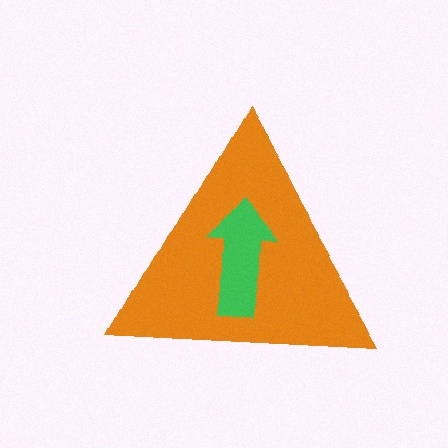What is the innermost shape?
The green arrow.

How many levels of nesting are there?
2.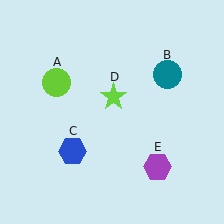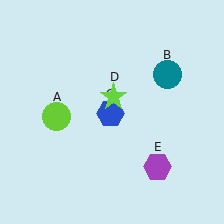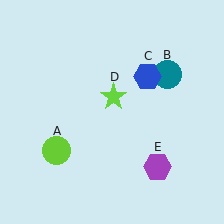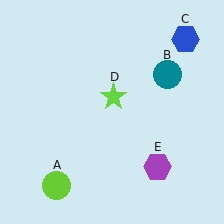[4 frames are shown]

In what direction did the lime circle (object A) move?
The lime circle (object A) moved down.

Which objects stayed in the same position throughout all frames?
Teal circle (object B) and lime star (object D) and purple hexagon (object E) remained stationary.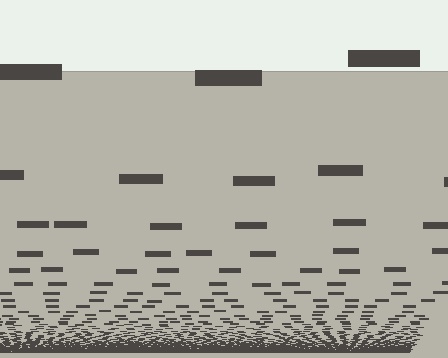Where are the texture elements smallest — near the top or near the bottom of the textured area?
Near the bottom.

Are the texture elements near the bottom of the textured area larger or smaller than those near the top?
Smaller. The gradient is inverted — elements near the bottom are smaller and denser.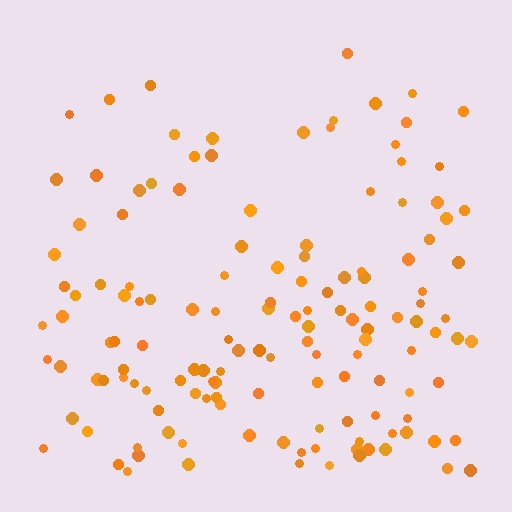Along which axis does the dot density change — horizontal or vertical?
Vertical.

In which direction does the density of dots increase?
From top to bottom, with the bottom side densest.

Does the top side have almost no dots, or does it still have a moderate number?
Still a moderate number, just noticeably fewer than the bottom.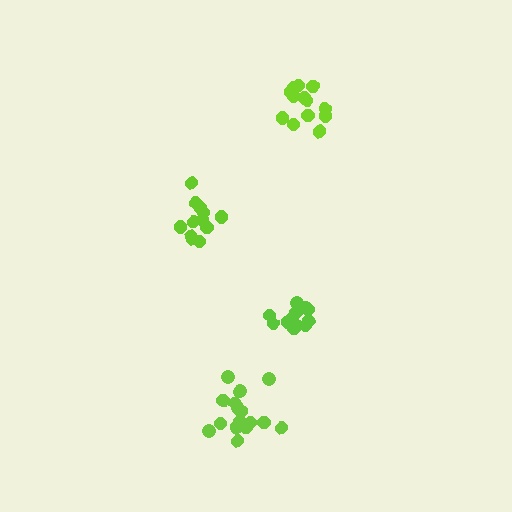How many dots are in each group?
Group 1: 12 dots, Group 2: 17 dots, Group 3: 13 dots, Group 4: 12 dots (54 total).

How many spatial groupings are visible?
There are 4 spatial groupings.